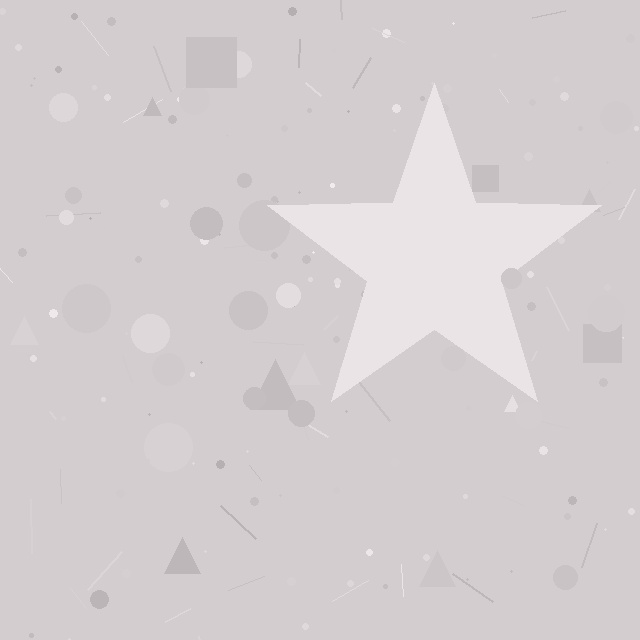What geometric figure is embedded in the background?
A star is embedded in the background.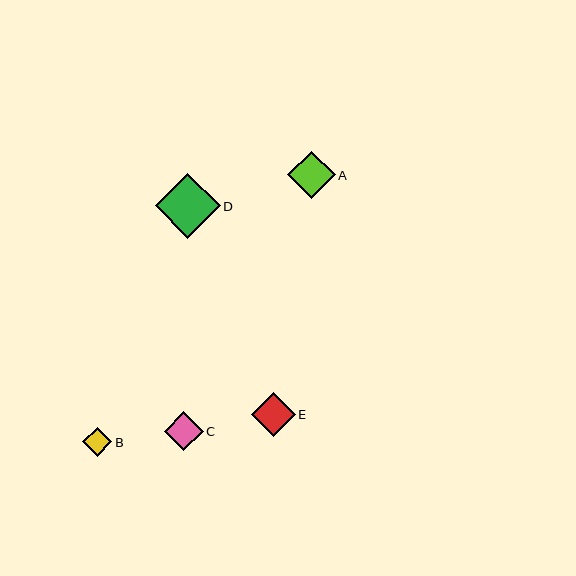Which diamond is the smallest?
Diamond B is the smallest with a size of approximately 29 pixels.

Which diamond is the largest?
Diamond D is the largest with a size of approximately 65 pixels.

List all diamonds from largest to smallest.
From largest to smallest: D, A, E, C, B.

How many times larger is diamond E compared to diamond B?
Diamond E is approximately 1.5 times the size of diamond B.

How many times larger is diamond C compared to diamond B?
Diamond C is approximately 1.3 times the size of diamond B.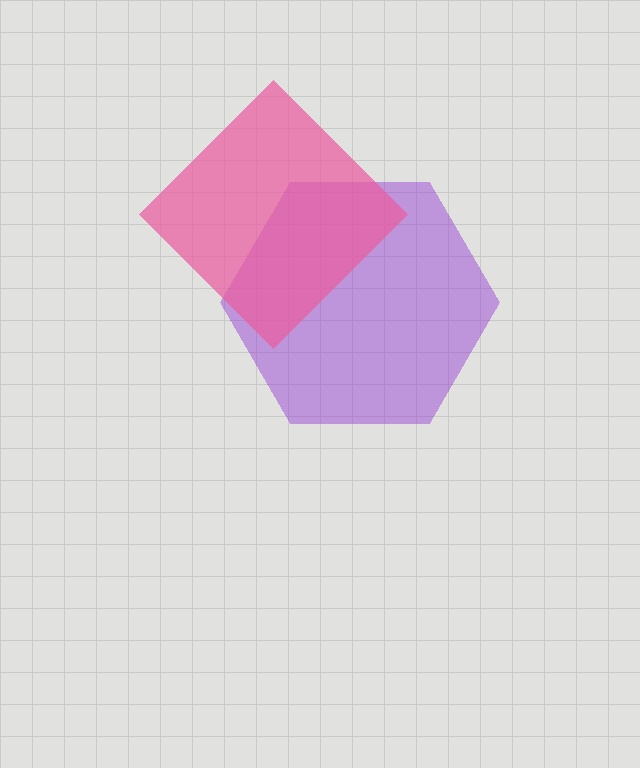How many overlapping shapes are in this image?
There are 2 overlapping shapes in the image.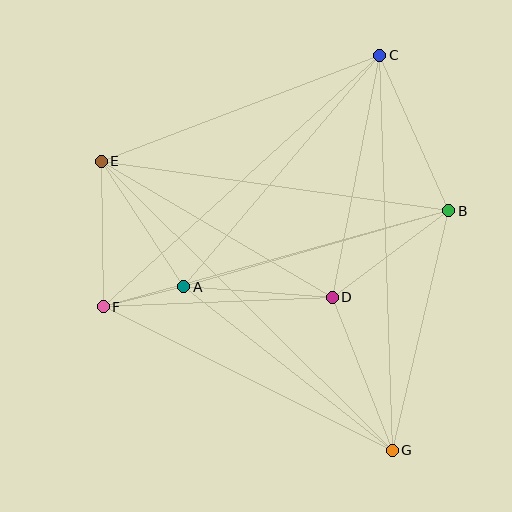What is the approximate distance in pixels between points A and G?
The distance between A and G is approximately 265 pixels.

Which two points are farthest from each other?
Points E and G are farthest from each other.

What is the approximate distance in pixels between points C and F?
The distance between C and F is approximately 374 pixels.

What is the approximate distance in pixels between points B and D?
The distance between B and D is approximately 145 pixels.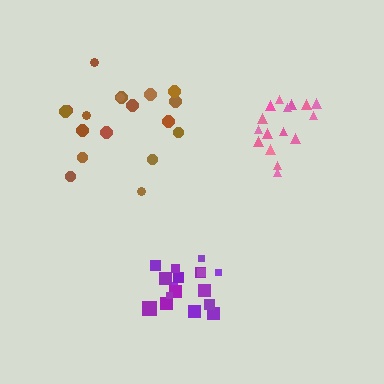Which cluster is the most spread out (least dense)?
Brown.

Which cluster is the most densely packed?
Purple.